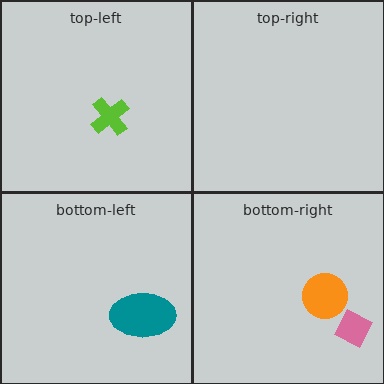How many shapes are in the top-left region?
1.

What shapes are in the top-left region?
The lime cross.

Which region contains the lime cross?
The top-left region.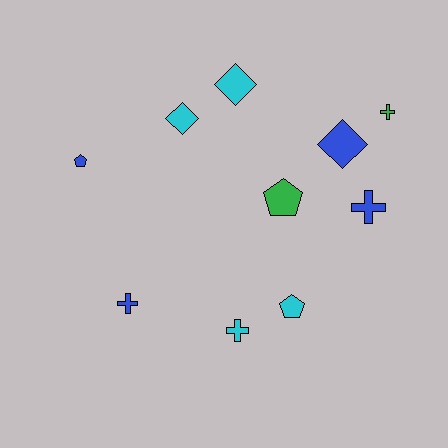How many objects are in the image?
There are 10 objects.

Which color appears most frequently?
Cyan, with 4 objects.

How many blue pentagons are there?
There is 1 blue pentagon.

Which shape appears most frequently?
Cross, with 4 objects.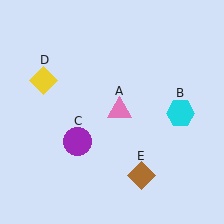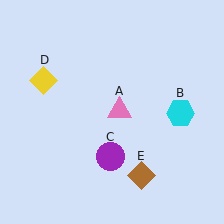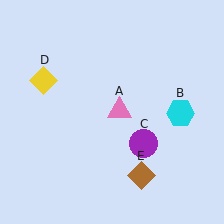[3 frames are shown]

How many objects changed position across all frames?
1 object changed position: purple circle (object C).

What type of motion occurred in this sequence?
The purple circle (object C) rotated counterclockwise around the center of the scene.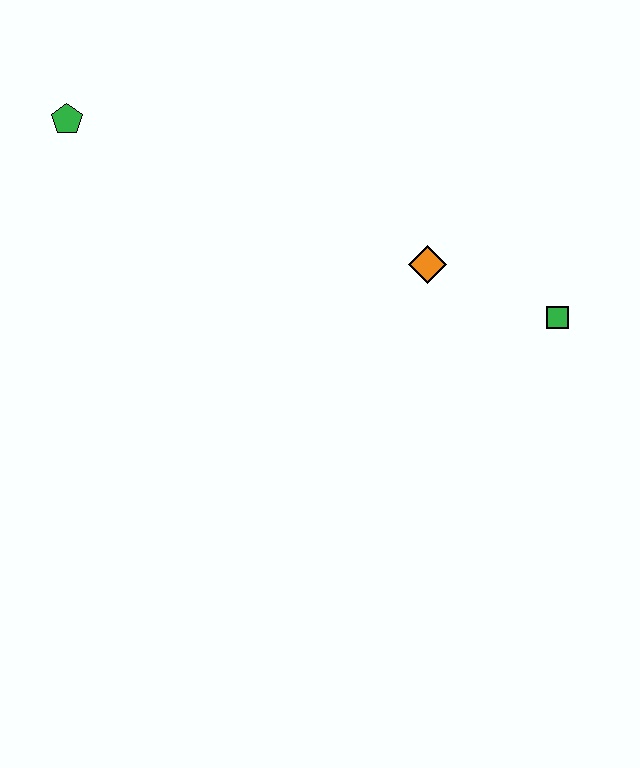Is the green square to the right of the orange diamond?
Yes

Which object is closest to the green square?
The orange diamond is closest to the green square.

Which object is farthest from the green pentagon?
The green square is farthest from the green pentagon.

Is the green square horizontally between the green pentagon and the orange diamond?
No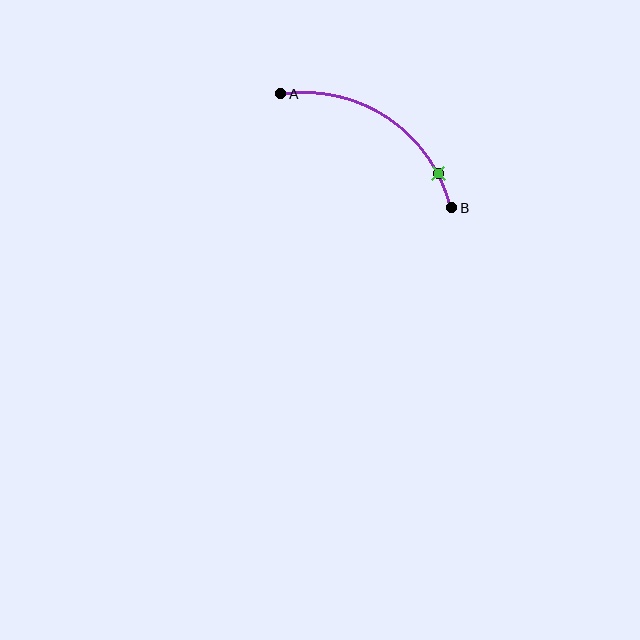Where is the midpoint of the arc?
The arc midpoint is the point on the curve farthest from the straight line joining A and B. It sits above that line.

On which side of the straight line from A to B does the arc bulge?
The arc bulges above the straight line connecting A and B.